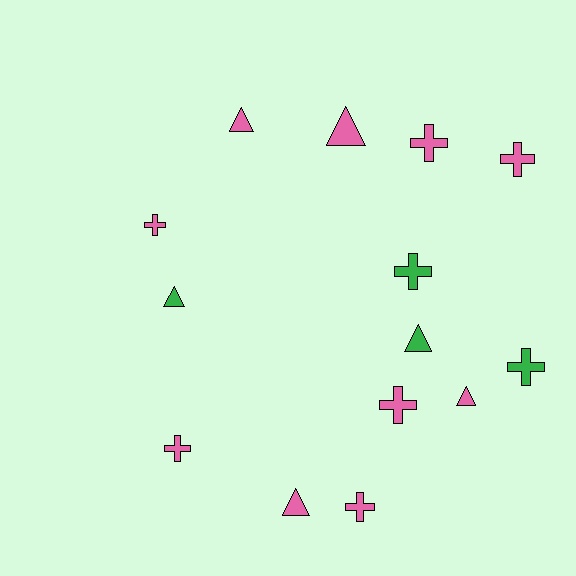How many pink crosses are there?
There are 6 pink crosses.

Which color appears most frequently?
Pink, with 10 objects.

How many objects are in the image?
There are 14 objects.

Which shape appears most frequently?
Cross, with 8 objects.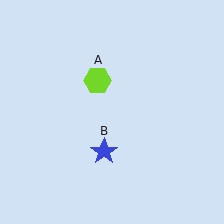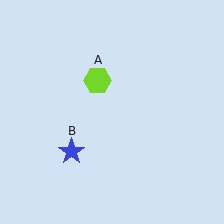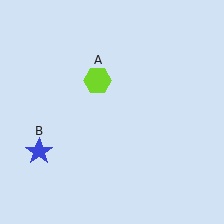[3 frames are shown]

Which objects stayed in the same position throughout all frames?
Lime hexagon (object A) remained stationary.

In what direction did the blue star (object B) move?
The blue star (object B) moved left.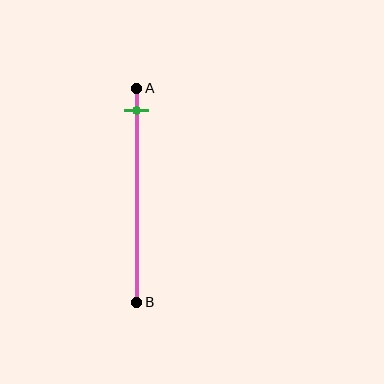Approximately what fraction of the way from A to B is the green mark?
The green mark is approximately 10% of the way from A to B.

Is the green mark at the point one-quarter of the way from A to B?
No, the mark is at about 10% from A, not at the 25% one-quarter point.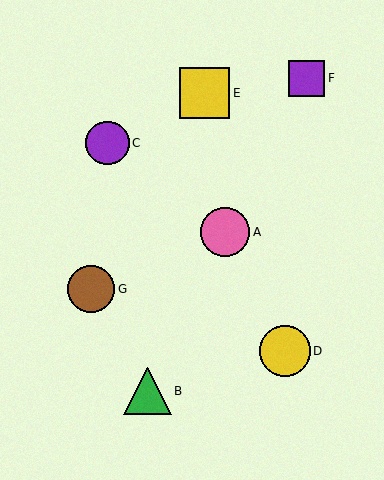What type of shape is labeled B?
Shape B is a green triangle.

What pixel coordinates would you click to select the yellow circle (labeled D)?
Click at (285, 351) to select the yellow circle D.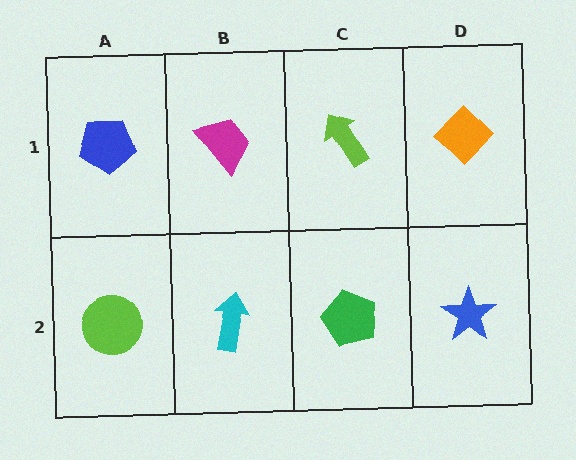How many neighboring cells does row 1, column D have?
2.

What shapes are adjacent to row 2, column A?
A blue pentagon (row 1, column A), a cyan arrow (row 2, column B).